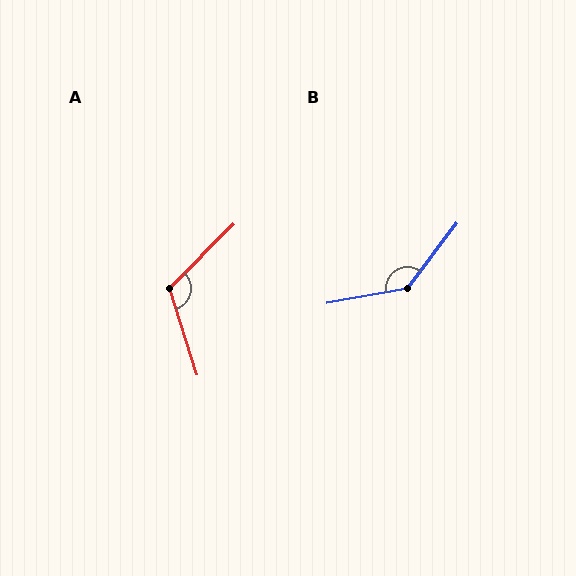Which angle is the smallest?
A, at approximately 117 degrees.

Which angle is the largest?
B, at approximately 137 degrees.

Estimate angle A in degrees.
Approximately 117 degrees.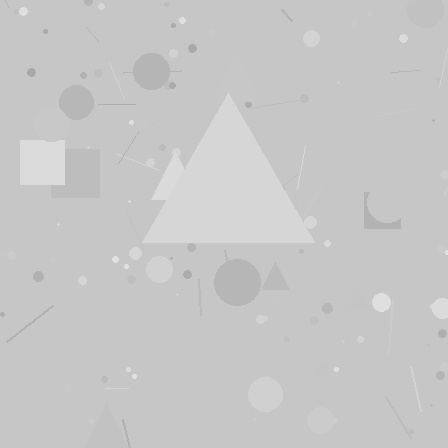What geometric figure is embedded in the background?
A triangle is embedded in the background.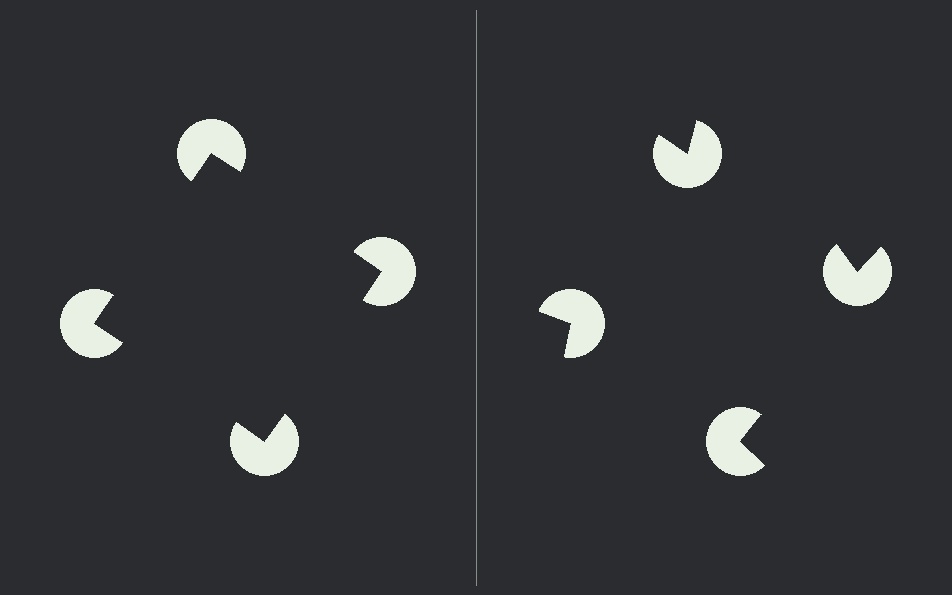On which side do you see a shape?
An illusory square appears on the left side. On the right side the wedge cuts are rotated, so no coherent shape forms.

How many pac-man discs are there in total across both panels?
8 — 4 on each side.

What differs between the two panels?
The pac-man discs are positioned identically on both sides; only the wedge orientations differ. On the left they align to a square; on the right they are misaligned.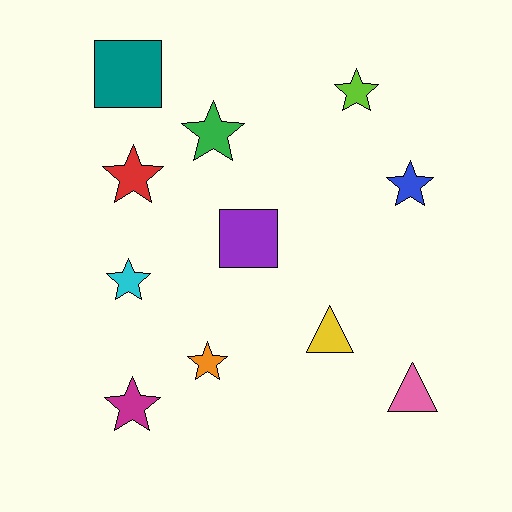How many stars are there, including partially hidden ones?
There are 7 stars.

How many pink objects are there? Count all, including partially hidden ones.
There is 1 pink object.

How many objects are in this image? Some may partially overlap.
There are 11 objects.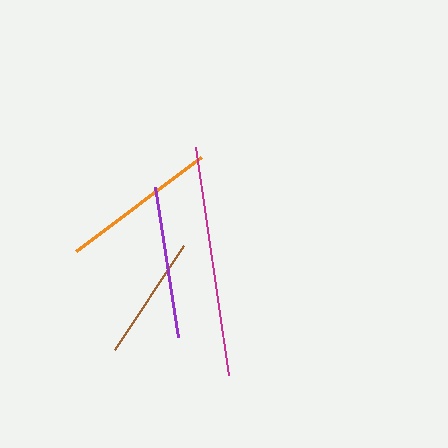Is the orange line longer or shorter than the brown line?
The orange line is longer than the brown line.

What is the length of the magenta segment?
The magenta segment is approximately 230 pixels long.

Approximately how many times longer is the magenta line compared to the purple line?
The magenta line is approximately 1.5 times the length of the purple line.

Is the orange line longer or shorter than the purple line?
The orange line is longer than the purple line.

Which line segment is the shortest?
The brown line is the shortest at approximately 124 pixels.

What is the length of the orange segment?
The orange segment is approximately 156 pixels long.